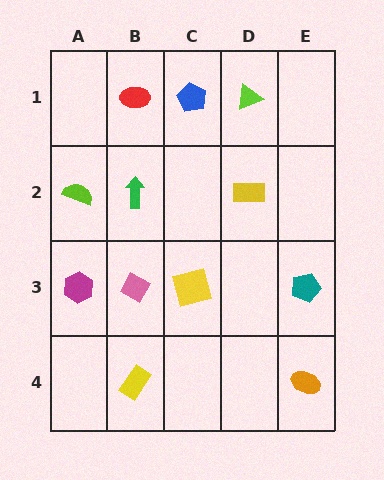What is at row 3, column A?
A magenta hexagon.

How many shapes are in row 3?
4 shapes.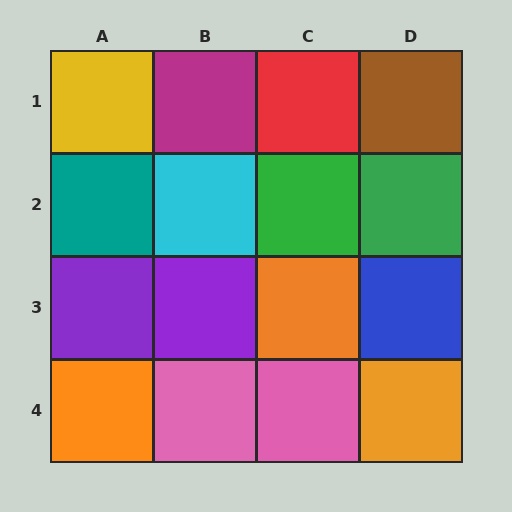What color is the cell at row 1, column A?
Yellow.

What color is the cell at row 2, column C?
Green.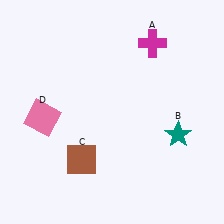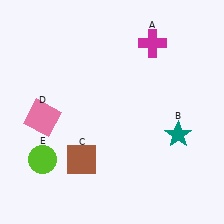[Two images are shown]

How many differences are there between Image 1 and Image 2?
There is 1 difference between the two images.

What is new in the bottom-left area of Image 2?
A lime circle (E) was added in the bottom-left area of Image 2.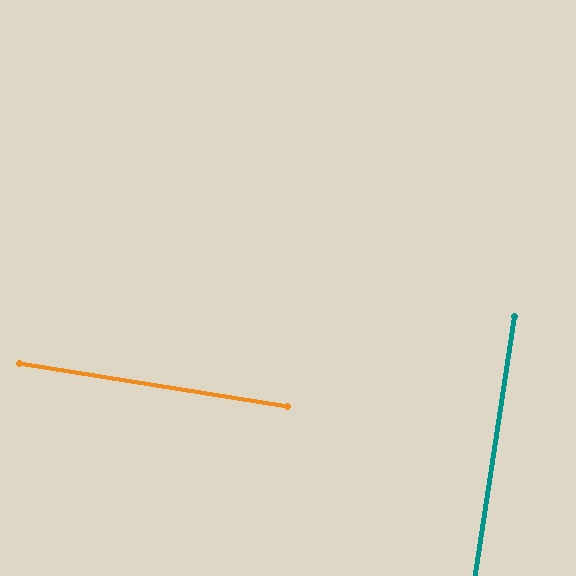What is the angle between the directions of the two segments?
Approximately 90 degrees.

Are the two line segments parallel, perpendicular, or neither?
Perpendicular — they meet at approximately 90°.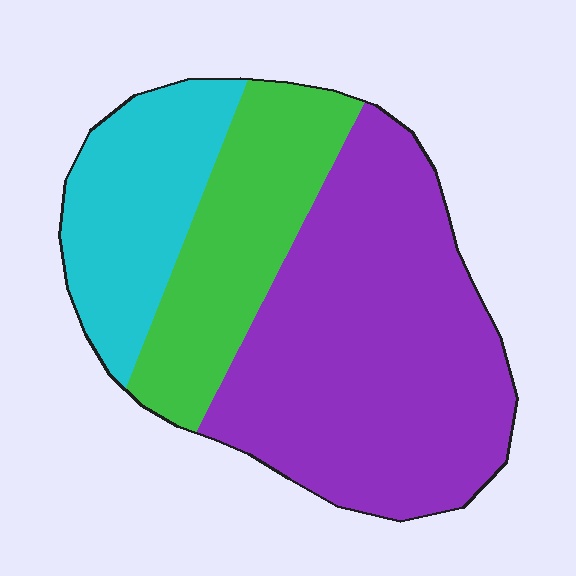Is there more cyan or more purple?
Purple.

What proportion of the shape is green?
Green takes up about one quarter (1/4) of the shape.